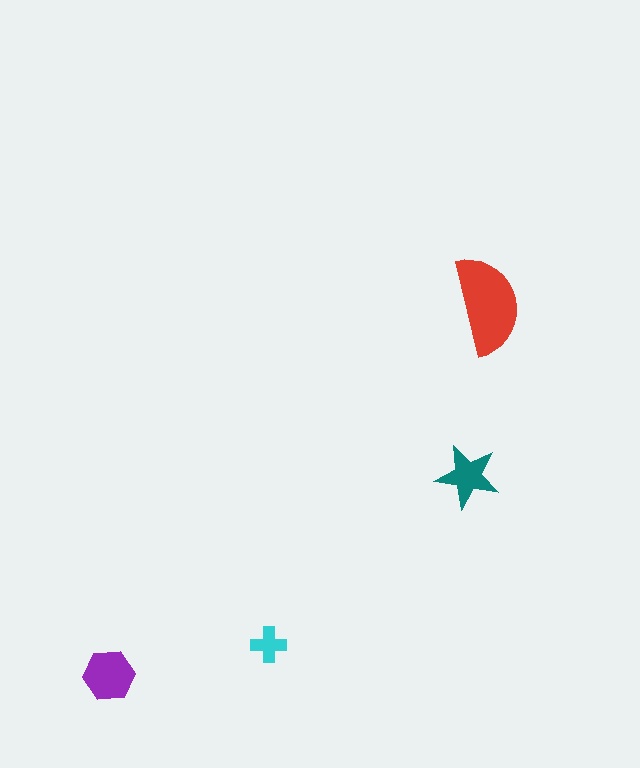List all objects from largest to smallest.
The red semicircle, the purple hexagon, the teal star, the cyan cross.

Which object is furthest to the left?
The purple hexagon is leftmost.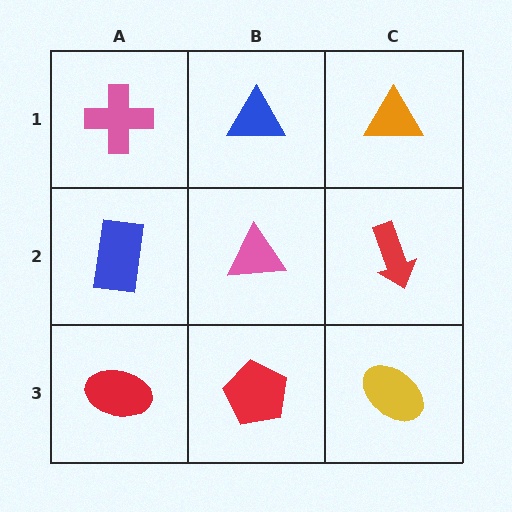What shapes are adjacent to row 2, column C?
An orange triangle (row 1, column C), a yellow ellipse (row 3, column C), a pink triangle (row 2, column B).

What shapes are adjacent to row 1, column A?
A blue rectangle (row 2, column A), a blue triangle (row 1, column B).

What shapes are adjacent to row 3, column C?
A red arrow (row 2, column C), a red pentagon (row 3, column B).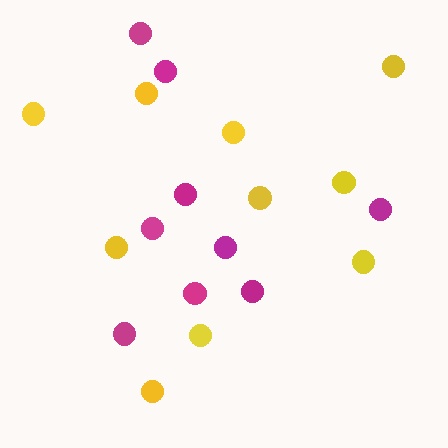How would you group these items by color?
There are 2 groups: one group of magenta circles (9) and one group of yellow circles (10).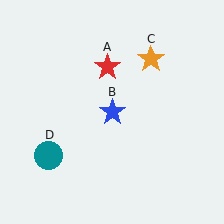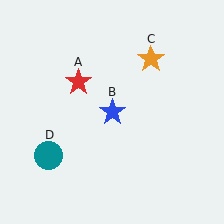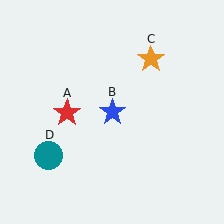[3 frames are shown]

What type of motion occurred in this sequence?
The red star (object A) rotated counterclockwise around the center of the scene.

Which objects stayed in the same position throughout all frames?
Blue star (object B) and orange star (object C) and teal circle (object D) remained stationary.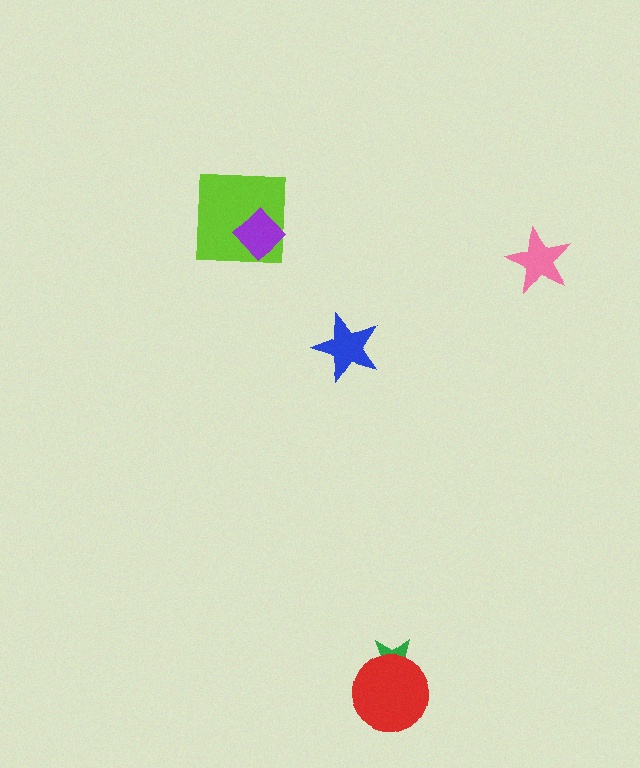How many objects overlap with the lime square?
1 object overlaps with the lime square.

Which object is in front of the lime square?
The purple diamond is in front of the lime square.